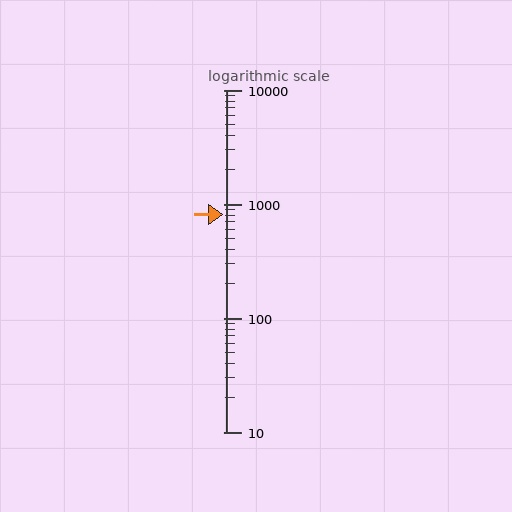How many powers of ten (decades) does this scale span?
The scale spans 3 decades, from 10 to 10000.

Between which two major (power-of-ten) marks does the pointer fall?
The pointer is between 100 and 1000.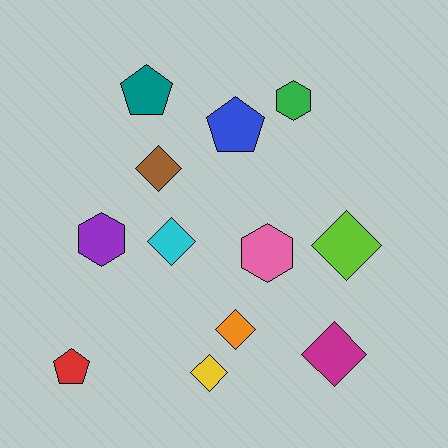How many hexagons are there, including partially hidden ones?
There are 3 hexagons.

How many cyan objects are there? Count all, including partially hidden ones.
There is 1 cyan object.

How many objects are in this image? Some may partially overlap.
There are 12 objects.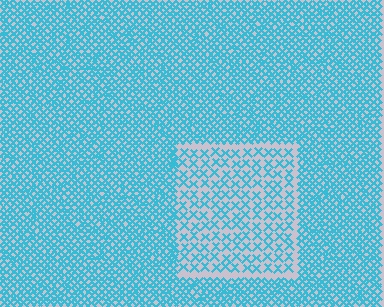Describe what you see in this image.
The image contains small cyan elements arranged at two different densities. A rectangle-shaped region is visible where the elements are less densely packed than the surrounding area.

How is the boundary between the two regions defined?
The boundary is defined by a change in element density (approximately 2.4x ratio). All elements are the same color, size, and shape.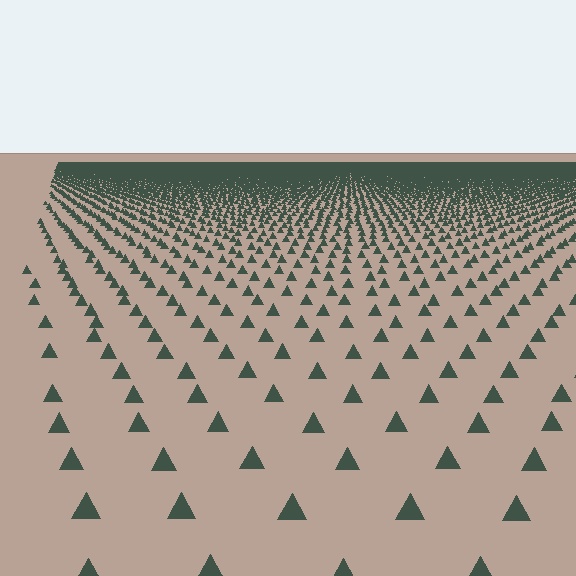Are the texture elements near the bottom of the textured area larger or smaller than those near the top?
Larger. Near the bottom, elements are closer to the viewer and appear at a bigger on-screen size.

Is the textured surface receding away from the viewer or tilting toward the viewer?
The surface is receding away from the viewer. Texture elements get smaller and denser toward the top.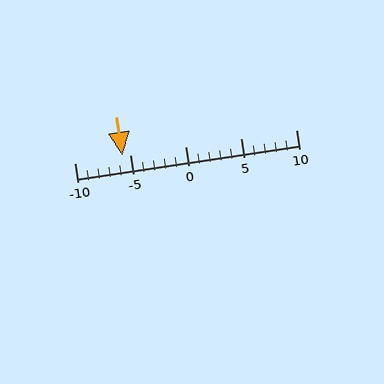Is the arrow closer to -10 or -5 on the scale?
The arrow is closer to -5.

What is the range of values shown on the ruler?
The ruler shows values from -10 to 10.